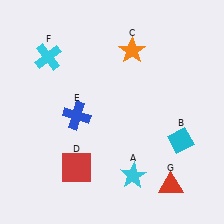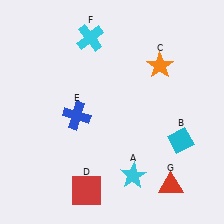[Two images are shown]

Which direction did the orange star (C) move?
The orange star (C) moved right.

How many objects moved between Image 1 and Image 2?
3 objects moved between the two images.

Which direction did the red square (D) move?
The red square (D) moved down.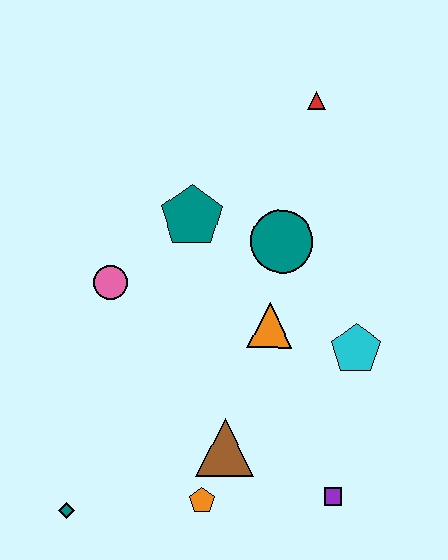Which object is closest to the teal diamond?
The orange pentagon is closest to the teal diamond.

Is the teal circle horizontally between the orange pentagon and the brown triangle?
No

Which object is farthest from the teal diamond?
The red triangle is farthest from the teal diamond.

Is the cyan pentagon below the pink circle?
Yes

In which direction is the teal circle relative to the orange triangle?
The teal circle is above the orange triangle.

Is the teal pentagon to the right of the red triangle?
No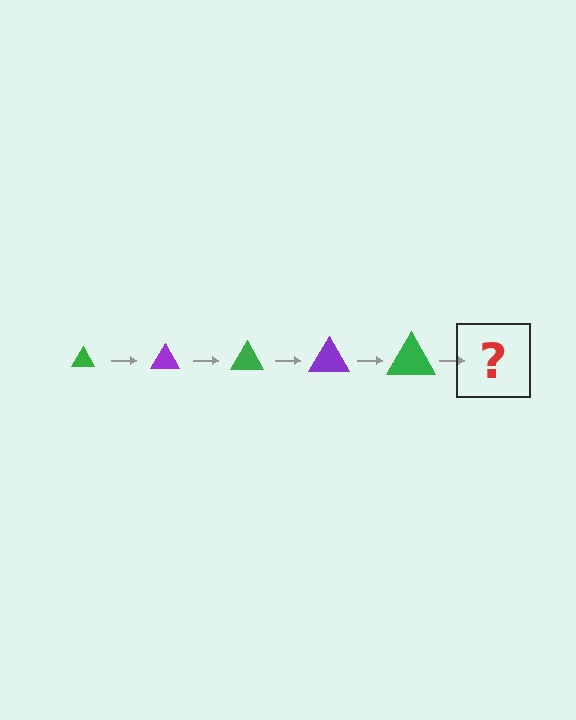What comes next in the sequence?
The next element should be a purple triangle, larger than the previous one.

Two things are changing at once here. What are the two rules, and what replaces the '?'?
The two rules are that the triangle grows larger each step and the color cycles through green and purple. The '?' should be a purple triangle, larger than the previous one.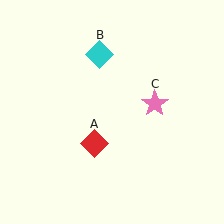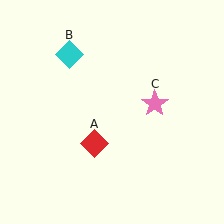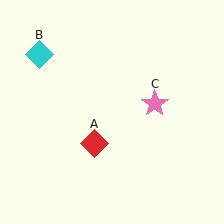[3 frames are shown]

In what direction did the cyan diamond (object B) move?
The cyan diamond (object B) moved left.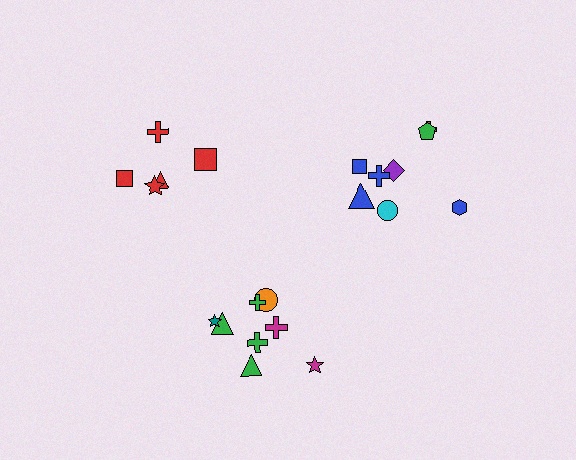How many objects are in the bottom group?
There are 8 objects.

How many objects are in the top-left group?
There are 5 objects.